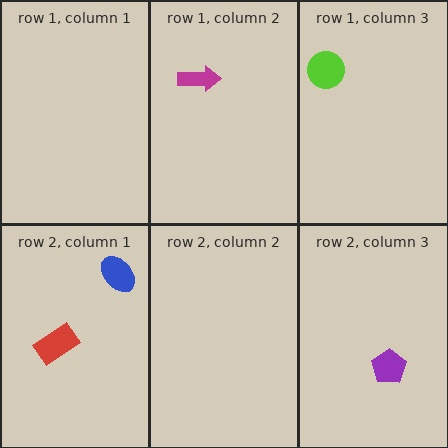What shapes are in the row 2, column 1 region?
The red rectangle, the blue ellipse.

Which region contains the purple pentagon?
The row 2, column 3 region.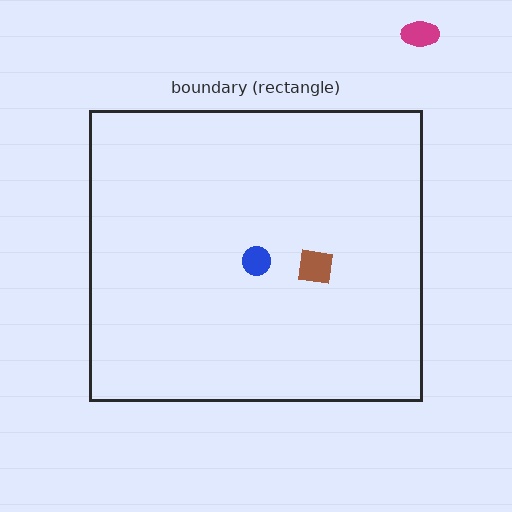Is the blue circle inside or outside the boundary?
Inside.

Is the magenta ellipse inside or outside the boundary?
Outside.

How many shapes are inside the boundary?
2 inside, 1 outside.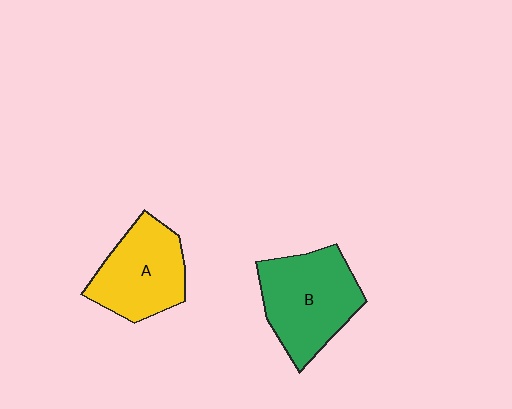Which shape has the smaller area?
Shape A (yellow).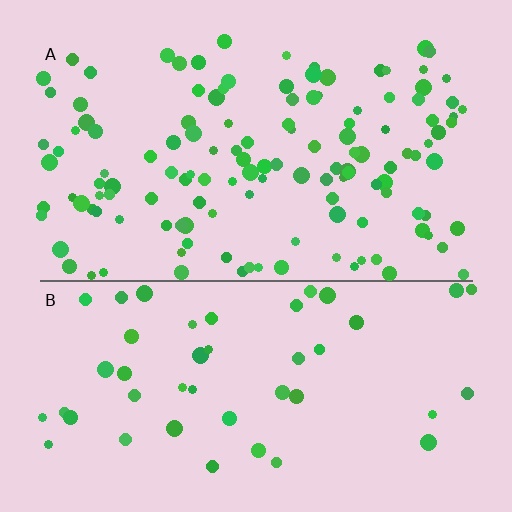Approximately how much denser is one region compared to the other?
Approximately 2.9× — region A over region B.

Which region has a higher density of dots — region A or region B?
A (the top).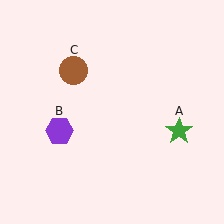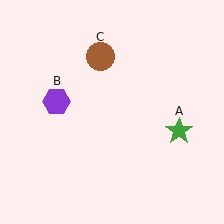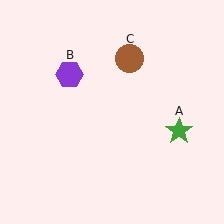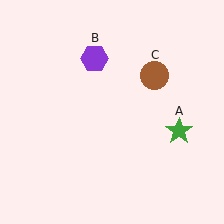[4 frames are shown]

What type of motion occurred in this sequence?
The purple hexagon (object B), brown circle (object C) rotated clockwise around the center of the scene.